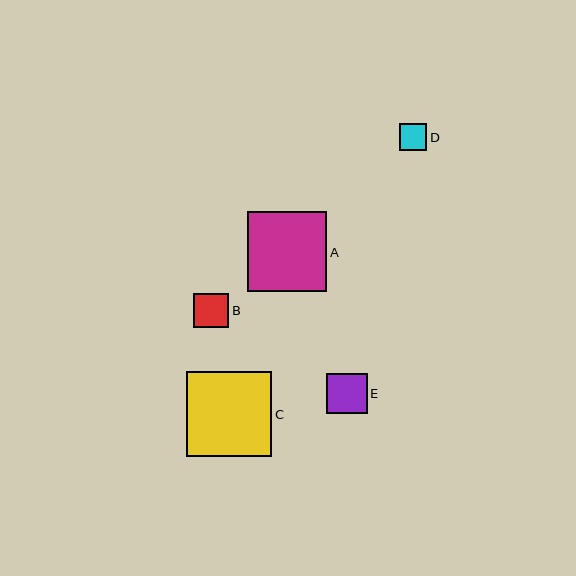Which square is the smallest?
Square D is the smallest with a size of approximately 28 pixels.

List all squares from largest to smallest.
From largest to smallest: C, A, E, B, D.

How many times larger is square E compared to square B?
Square E is approximately 1.2 times the size of square B.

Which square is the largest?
Square C is the largest with a size of approximately 85 pixels.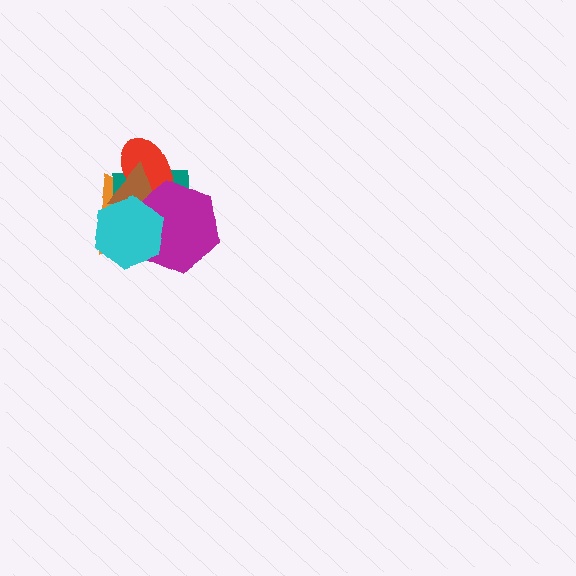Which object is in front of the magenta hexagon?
The cyan hexagon is in front of the magenta hexagon.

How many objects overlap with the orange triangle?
5 objects overlap with the orange triangle.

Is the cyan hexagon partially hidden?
No, no other shape covers it.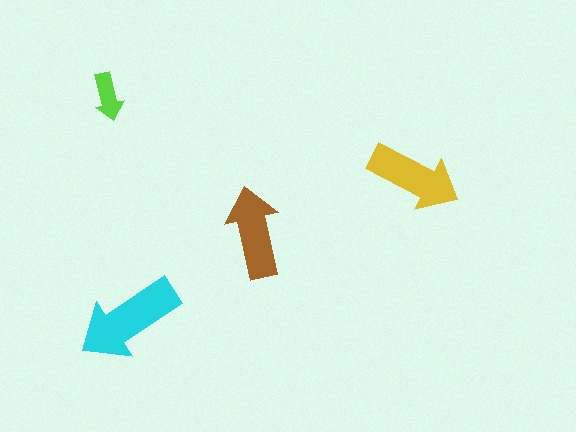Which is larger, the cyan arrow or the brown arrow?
The cyan one.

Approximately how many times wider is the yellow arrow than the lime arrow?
About 2 times wider.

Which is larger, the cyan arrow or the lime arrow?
The cyan one.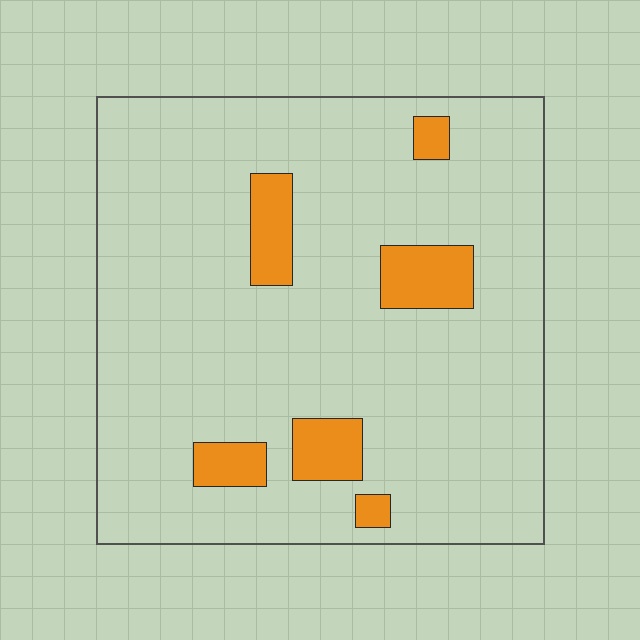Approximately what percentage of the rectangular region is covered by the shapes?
Approximately 10%.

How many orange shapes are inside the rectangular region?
6.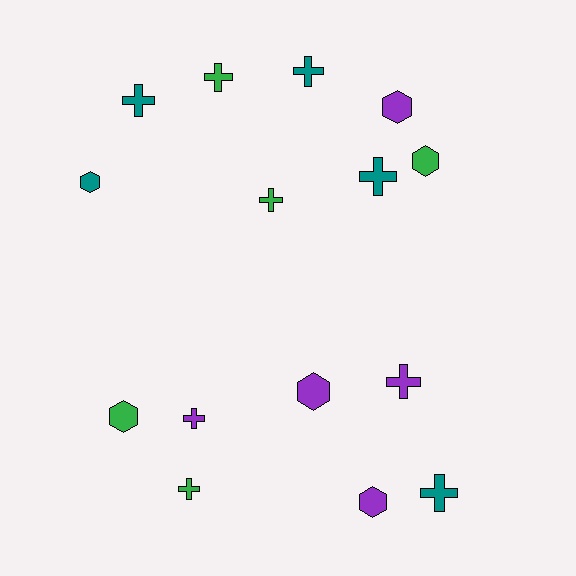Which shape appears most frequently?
Cross, with 9 objects.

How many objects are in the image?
There are 15 objects.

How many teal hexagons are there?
There is 1 teal hexagon.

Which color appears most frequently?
Teal, with 5 objects.